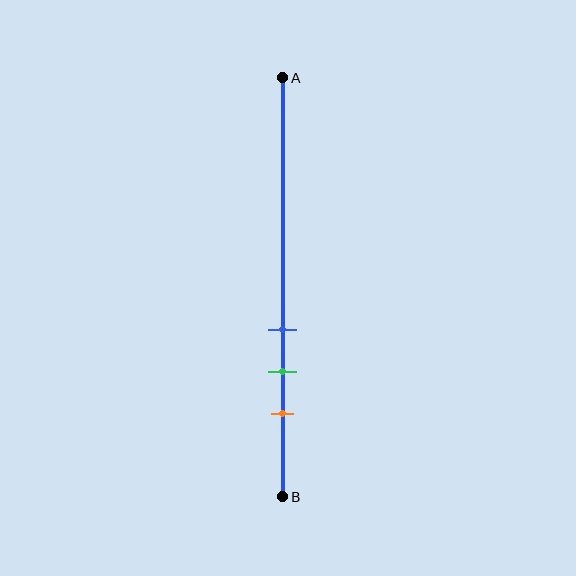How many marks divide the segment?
There are 3 marks dividing the segment.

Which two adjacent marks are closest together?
The blue and green marks are the closest adjacent pair.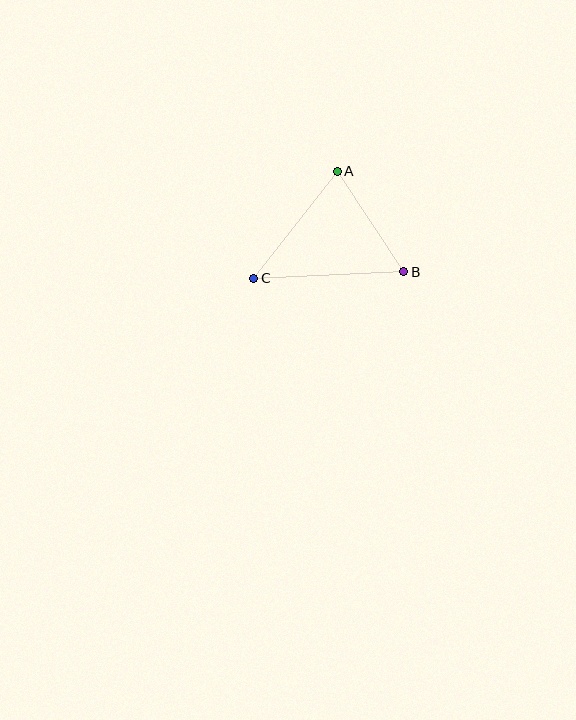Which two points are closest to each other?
Points A and B are closest to each other.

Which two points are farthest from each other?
Points B and C are farthest from each other.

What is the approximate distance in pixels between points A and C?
The distance between A and C is approximately 136 pixels.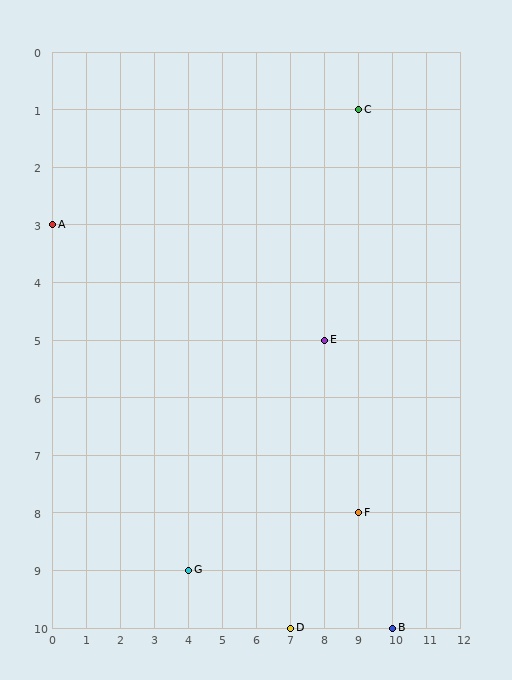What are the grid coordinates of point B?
Point B is at grid coordinates (10, 10).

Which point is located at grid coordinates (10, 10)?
Point B is at (10, 10).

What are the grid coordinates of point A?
Point A is at grid coordinates (0, 3).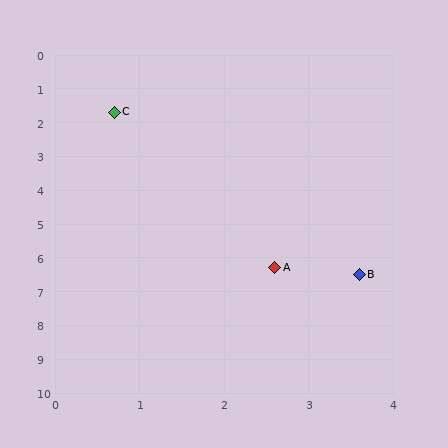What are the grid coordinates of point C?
Point C is at approximately (0.7, 1.7).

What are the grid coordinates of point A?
Point A is at approximately (2.6, 6.3).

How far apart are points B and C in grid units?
Points B and C are about 5.6 grid units apart.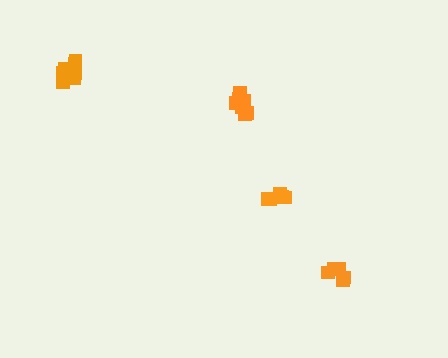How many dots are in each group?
Group 1: 8 dots, Group 2: 5 dots, Group 3: 5 dots, Group 4: 8 dots (26 total).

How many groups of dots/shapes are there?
There are 4 groups.